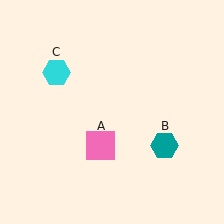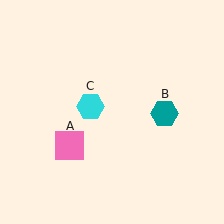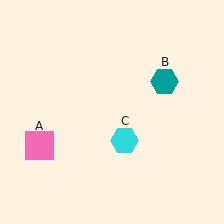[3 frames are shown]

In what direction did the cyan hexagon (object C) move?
The cyan hexagon (object C) moved down and to the right.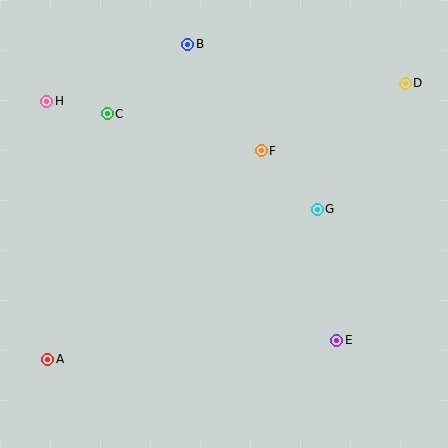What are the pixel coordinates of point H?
Point H is at (47, 101).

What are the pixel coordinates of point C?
Point C is at (107, 114).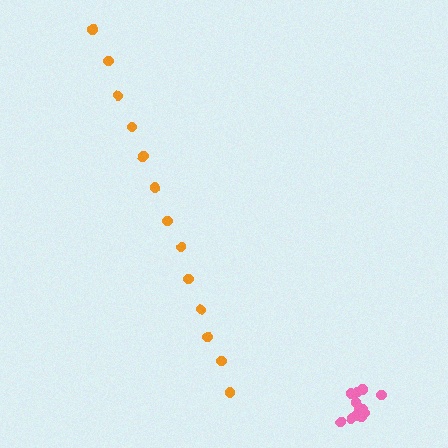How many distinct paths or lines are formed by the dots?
There are 2 distinct paths.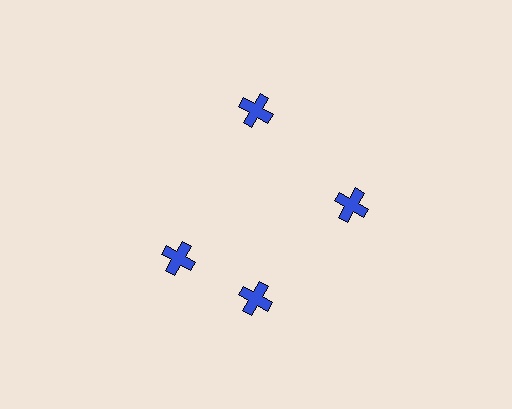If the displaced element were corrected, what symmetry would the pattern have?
It would have 4-fold rotational symmetry — the pattern would map onto itself every 90 degrees.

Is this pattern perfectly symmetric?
No. The 4 blue crosses are arranged in a ring, but one element near the 9 o'clock position is rotated out of alignment along the ring, breaking the 4-fold rotational symmetry.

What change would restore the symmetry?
The symmetry would be restored by rotating it back into even spacing with its neighbors so that all 4 crosses sit at equal angles and equal distance from the center.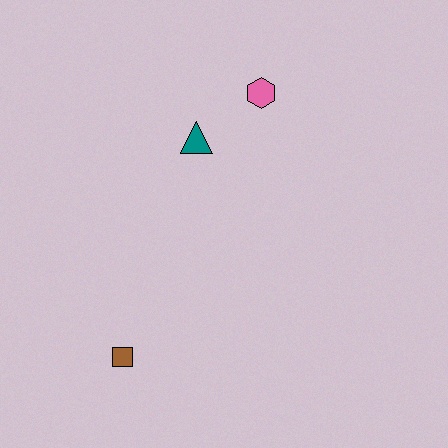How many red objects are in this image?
There are no red objects.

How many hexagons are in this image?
There is 1 hexagon.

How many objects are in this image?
There are 3 objects.